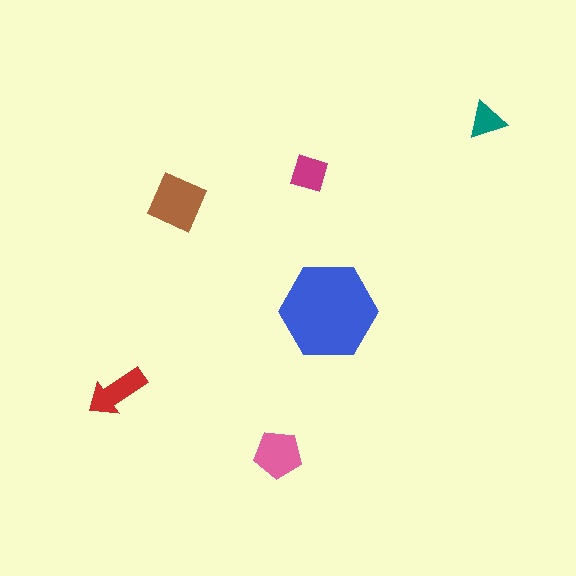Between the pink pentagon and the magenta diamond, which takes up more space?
The pink pentagon.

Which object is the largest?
The blue hexagon.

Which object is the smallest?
The teal triangle.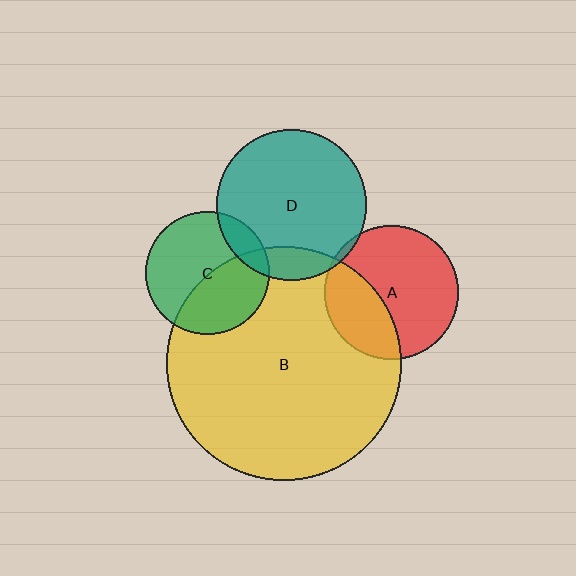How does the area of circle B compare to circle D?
Approximately 2.4 times.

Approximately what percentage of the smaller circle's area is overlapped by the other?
Approximately 15%.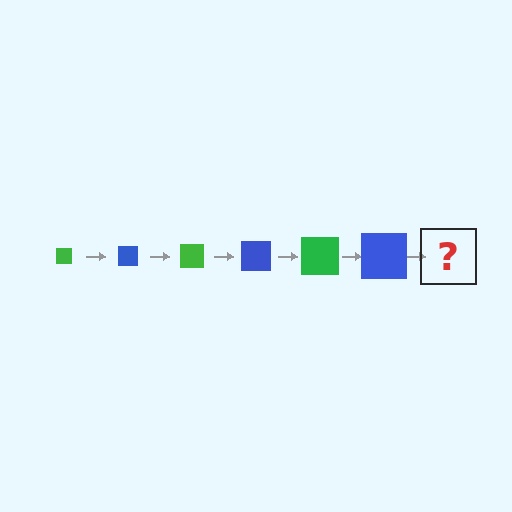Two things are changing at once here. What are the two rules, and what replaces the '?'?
The two rules are that the square grows larger each step and the color cycles through green and blue. The '?' should be a green square, larger than the previous one.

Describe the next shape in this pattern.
It should be a green square, larger than the previous one.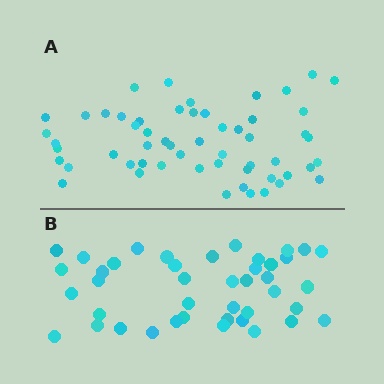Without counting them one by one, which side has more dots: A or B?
Region A (the top region) has more dots.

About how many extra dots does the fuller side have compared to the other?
Region A has approximately 15 more dots than region B.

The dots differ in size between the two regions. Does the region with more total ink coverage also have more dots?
No. Region B has more total ink coverage because its dots are larger, but region A actually contains more individual dots. Total area can be misleading — the number of items is what matters here.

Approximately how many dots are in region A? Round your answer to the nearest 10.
About 60 dots. (The exact count is 56, which rounds to 60.)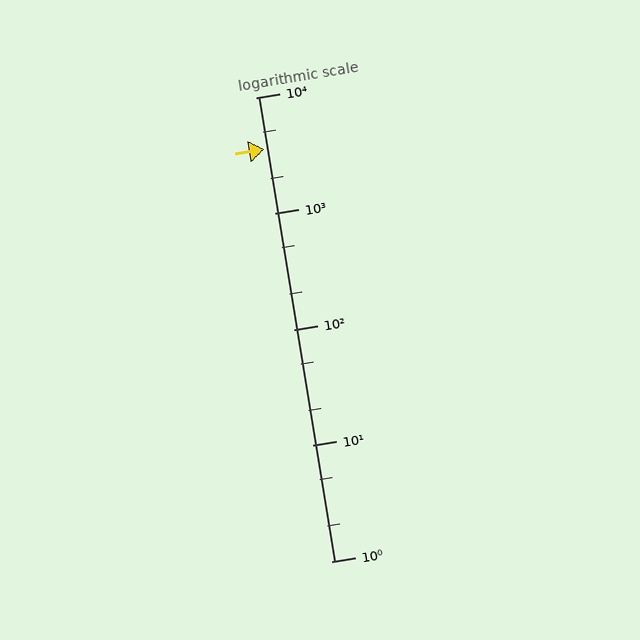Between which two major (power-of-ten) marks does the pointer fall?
The pointer is between 1000 and 10000.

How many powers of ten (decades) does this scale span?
The scale spans 4 decades, from 1 to 10000.